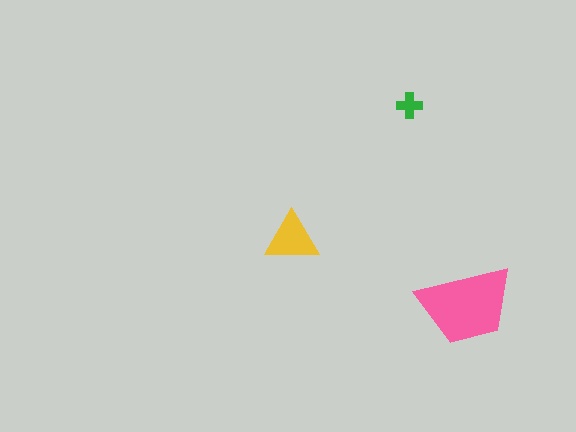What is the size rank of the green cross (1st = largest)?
3rd.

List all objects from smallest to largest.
The green cross, the yellow triangle, the pink trapezoid.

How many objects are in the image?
There are 3 objects in the image.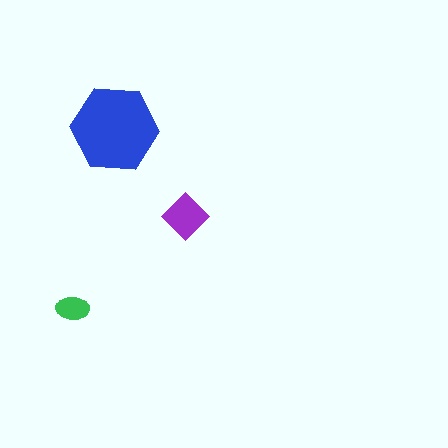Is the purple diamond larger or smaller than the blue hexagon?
Smaller.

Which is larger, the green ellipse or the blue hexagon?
The blue hexagon.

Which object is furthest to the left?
The green ellipse is leftmost.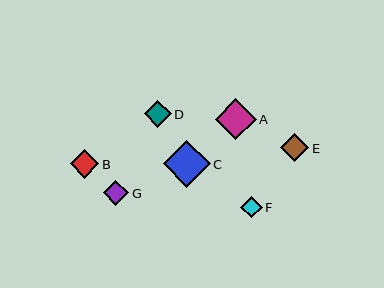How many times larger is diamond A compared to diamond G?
Diamond A is approximately 1.6 times the size of diamond G.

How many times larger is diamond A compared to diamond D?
Diamond A is approximately 1.5 times the size of diamond D.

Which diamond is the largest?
Diamond C is the largest with a size of approximately 47 pixels.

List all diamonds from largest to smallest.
From largest to smallest: C, A, B, E, D, G, F.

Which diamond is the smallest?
Diamond F is the smallest with a size of approximately 21 pixels.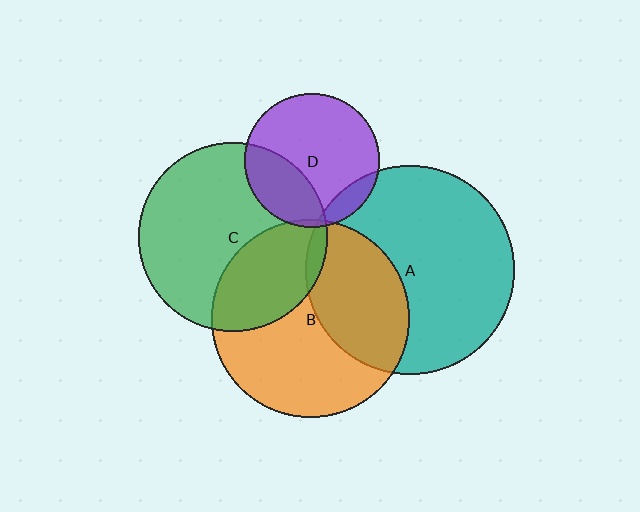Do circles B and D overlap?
Yes.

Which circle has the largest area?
Circle A (teal).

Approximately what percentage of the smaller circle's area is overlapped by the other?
Approximately 5%.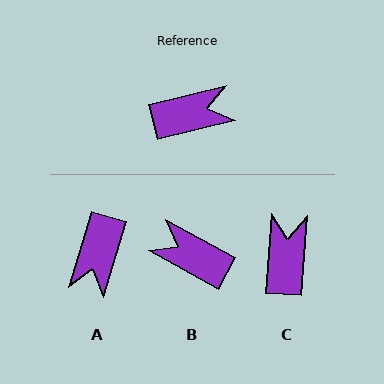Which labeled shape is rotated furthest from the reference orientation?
B, about 137 degrees away.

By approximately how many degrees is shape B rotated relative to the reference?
Approximately 137 degrees counter-clockwise.